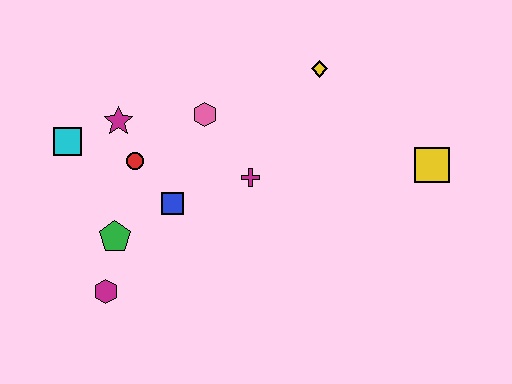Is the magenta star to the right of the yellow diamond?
No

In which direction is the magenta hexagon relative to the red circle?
The magenta hexagon is below the red circle.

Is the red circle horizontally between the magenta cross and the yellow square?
No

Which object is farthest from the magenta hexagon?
The yellow square is farthest from the magenta hexagon.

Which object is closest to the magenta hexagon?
The green pentagon is closest to the magenta hexagon.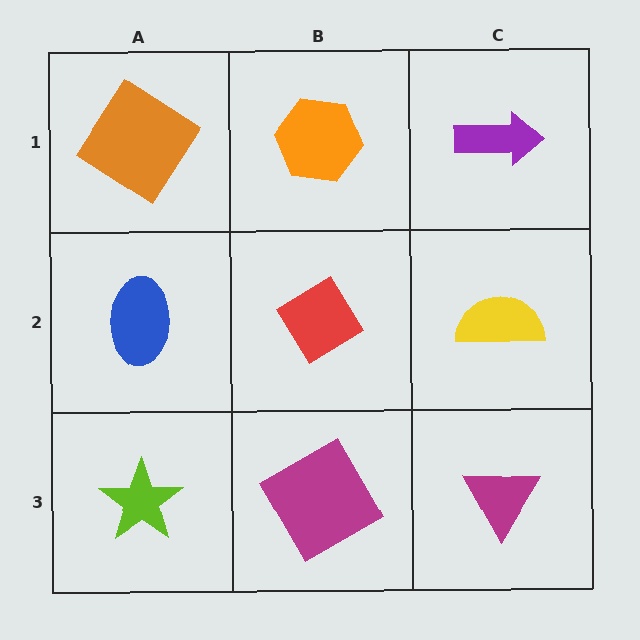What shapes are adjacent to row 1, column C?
A yellow semicircle (row 2, column C), an orange hexagon (row 1, column B).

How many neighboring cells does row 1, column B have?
3.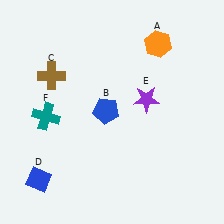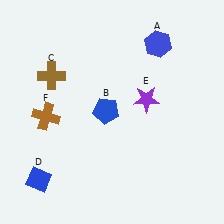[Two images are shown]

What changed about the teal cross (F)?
In Image 1, F is teal. In Image 2, it changed to brown.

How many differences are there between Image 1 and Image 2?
There are 2 differences between the two images.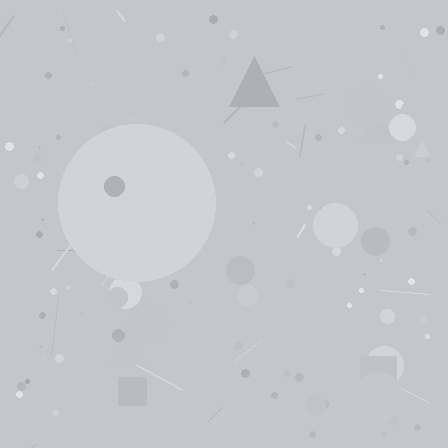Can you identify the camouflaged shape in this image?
The camouflaged shape is a circle.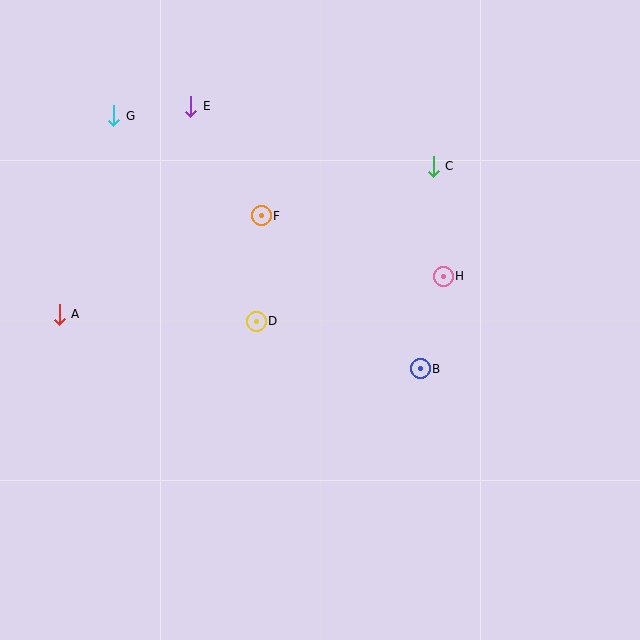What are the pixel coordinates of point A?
Point A is at (59, 314).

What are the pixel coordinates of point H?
Point H is at (443, 276).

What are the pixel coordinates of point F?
Point F is at (261, 216).